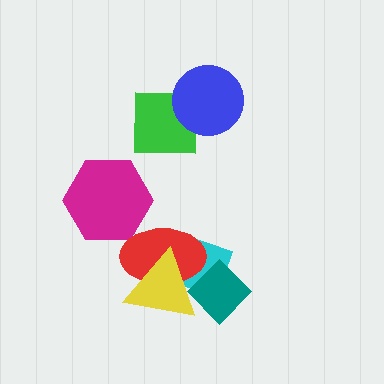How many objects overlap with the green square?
1 object overlaps with the green square.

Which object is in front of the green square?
The blue circle is in front of the green square.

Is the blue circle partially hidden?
No, no other shape covers it.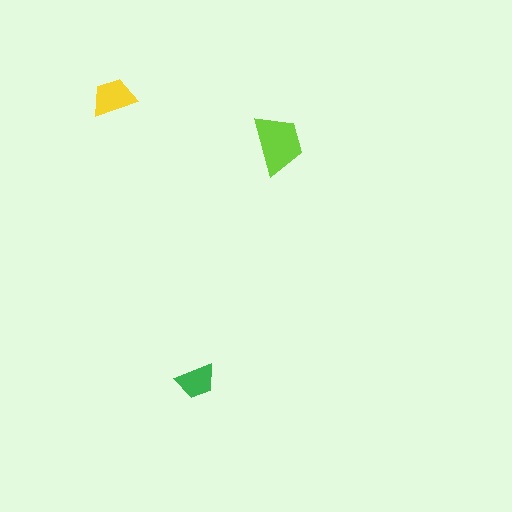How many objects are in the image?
There are 3 objects in the image.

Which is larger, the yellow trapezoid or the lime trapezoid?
The lime one.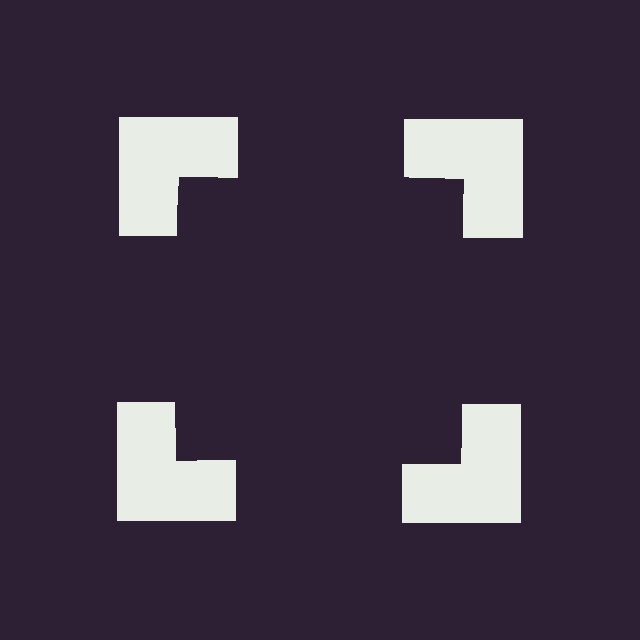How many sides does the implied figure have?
4 sides.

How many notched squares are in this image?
There are 4 — one at each vertex of the illusory square.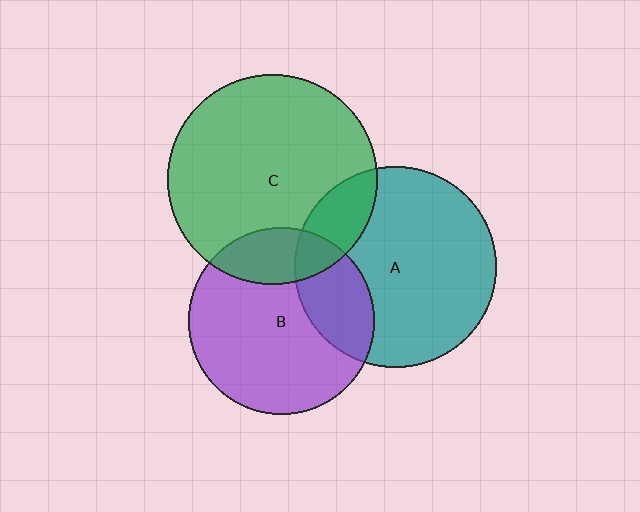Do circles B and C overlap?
Yes.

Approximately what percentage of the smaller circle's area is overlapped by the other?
Approximately 20%.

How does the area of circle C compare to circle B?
Approximately 1.3 times.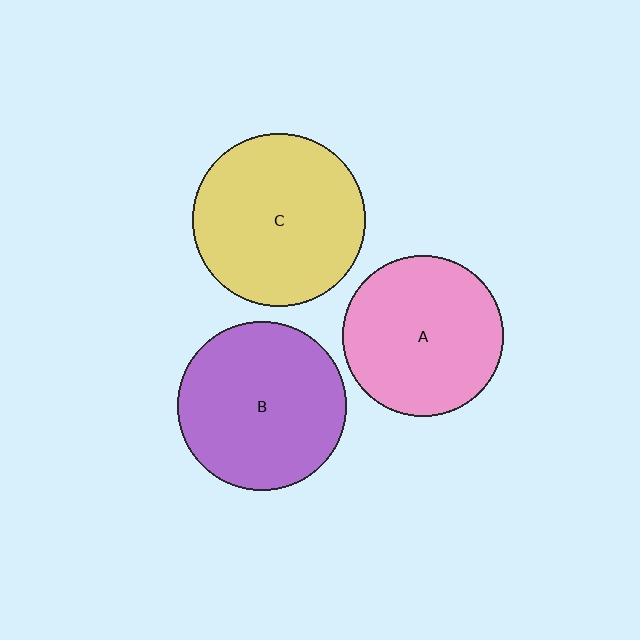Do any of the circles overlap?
No, none of the circles overlap.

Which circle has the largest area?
Circle C (yellow).